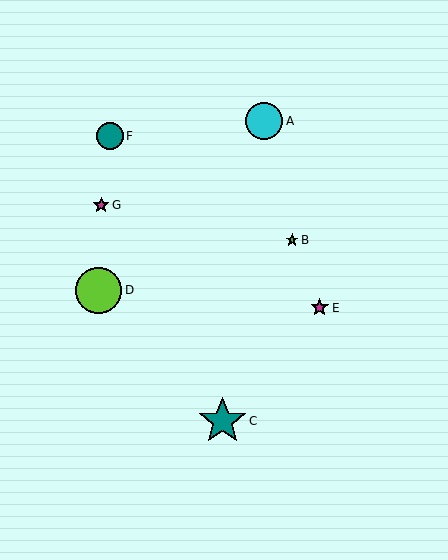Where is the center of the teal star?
The center of the teal star is at (223, 421).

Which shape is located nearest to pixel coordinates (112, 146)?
The teal circle (labeled F) at (110, 136) is nearest to that location.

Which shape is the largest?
The teal star (labeled C) is the largest.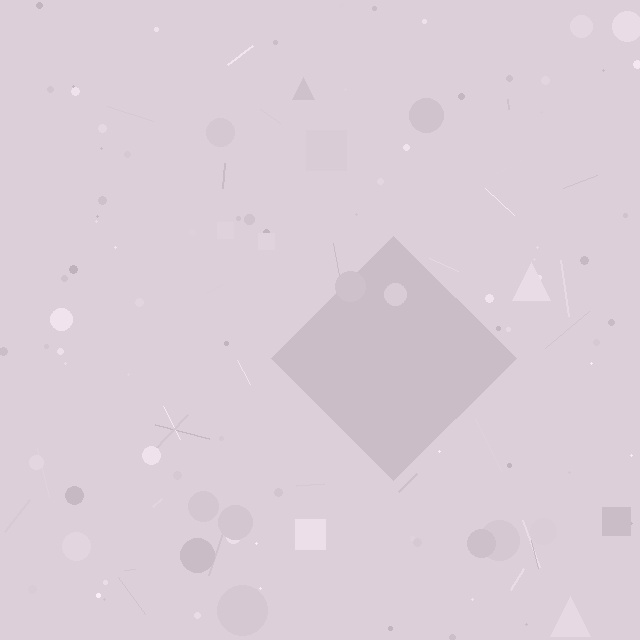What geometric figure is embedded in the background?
A diamond is embedded in the background.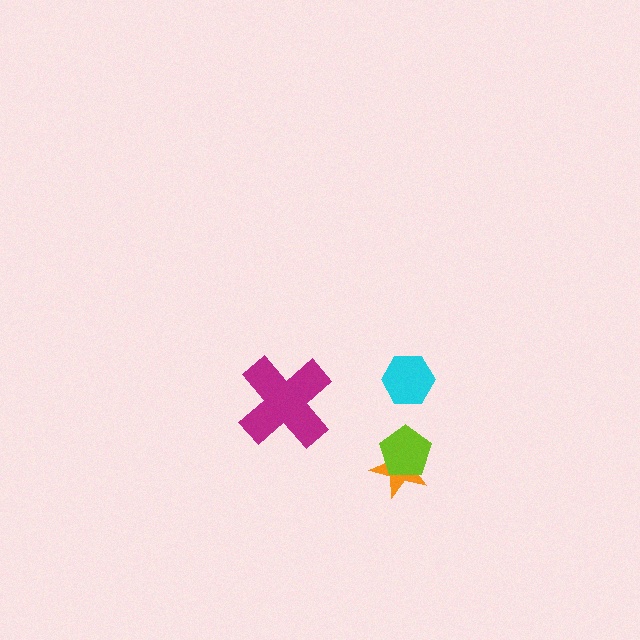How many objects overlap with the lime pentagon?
1 object overlaps with the lime pentagon.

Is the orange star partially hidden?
Yes, it is partially covered by another shape.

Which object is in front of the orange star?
The lime pentagon is in front of the orange star.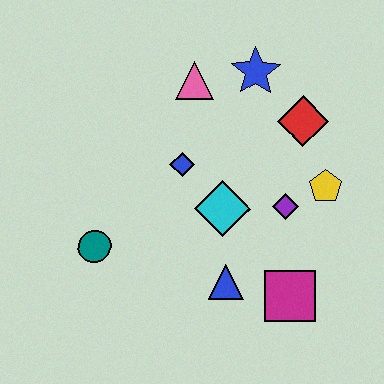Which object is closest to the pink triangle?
The blue star is closest to the pink triangle.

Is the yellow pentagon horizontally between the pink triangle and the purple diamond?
No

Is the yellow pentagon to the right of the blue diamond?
Yes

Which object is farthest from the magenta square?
The pink triangle is farthest from the magenta square.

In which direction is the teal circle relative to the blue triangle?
The teal circle is to the left of the blue triangle.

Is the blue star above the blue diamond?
Yes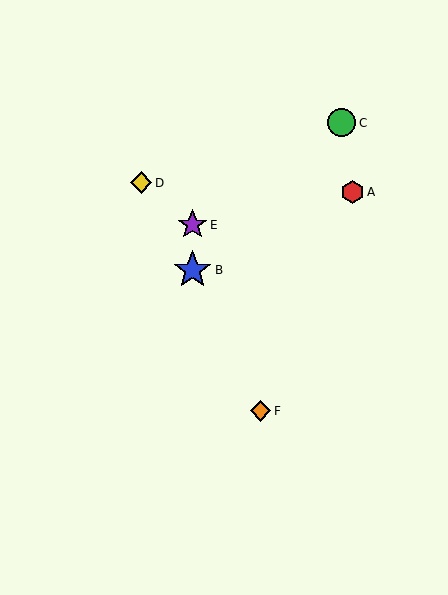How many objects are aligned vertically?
2 objects (B, E) are aligned vertically.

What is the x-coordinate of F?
Object F is at x≈261.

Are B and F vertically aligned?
No, B is at x≈193 and F is at x≈261.